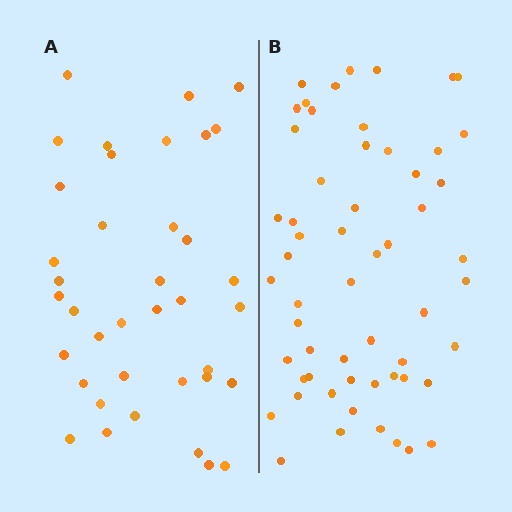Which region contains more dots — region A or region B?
Region B (the right region) has more dots.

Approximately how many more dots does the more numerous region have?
Region B has approximately 20 more dots than region A.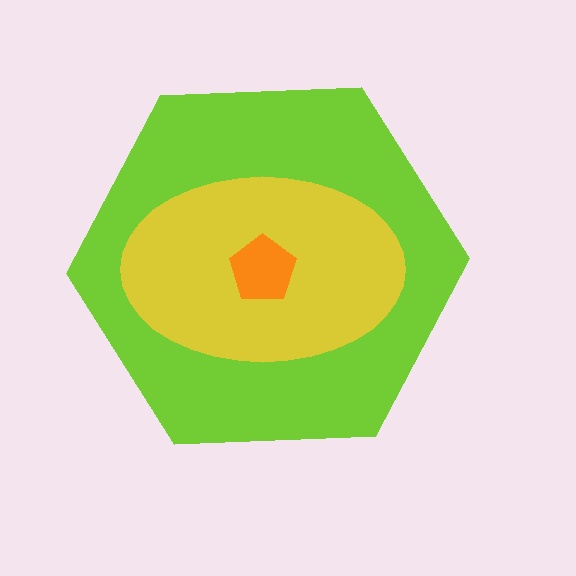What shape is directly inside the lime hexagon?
The yellow ellipse.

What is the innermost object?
The orange pentagon.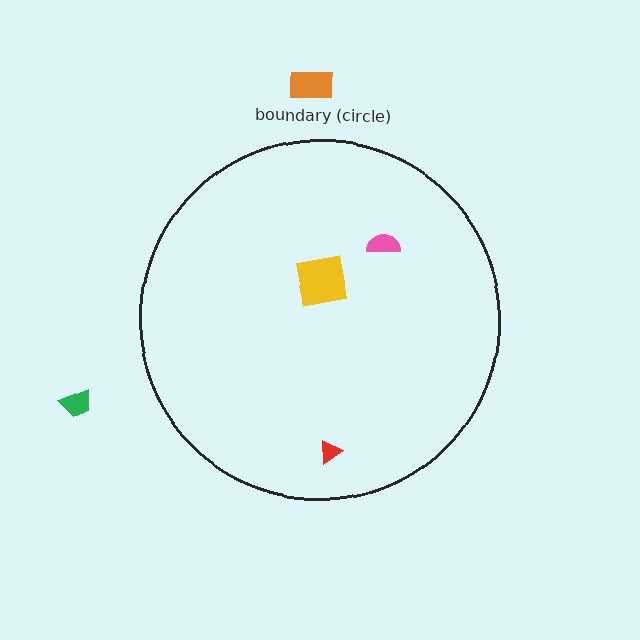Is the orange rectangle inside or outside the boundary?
Outside.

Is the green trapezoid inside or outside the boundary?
Outside.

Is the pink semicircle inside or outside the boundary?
Inside.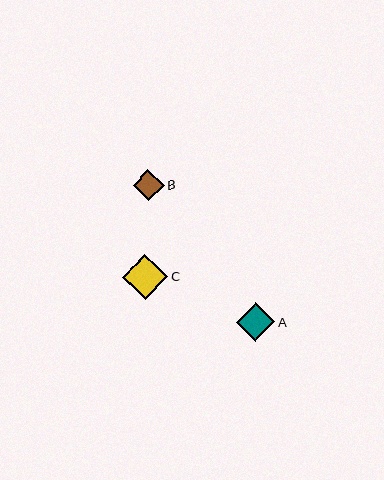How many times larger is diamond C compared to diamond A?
Diamond C is approximately 1.2 times the size of diamond A.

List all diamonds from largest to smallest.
From largest to smallest: C, A, B.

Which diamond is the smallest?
Diamond B is the smallest with a size of approximately 31 pixels.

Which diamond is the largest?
Diamond C is the largest with a size of approximately 45 pixels.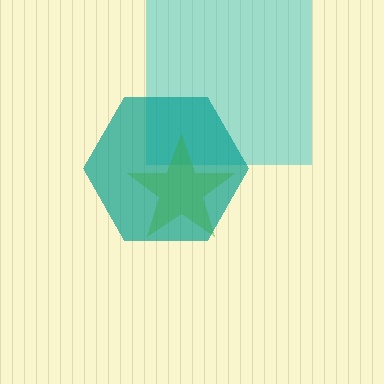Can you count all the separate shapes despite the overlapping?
Yes, there are 3 separate shapes.